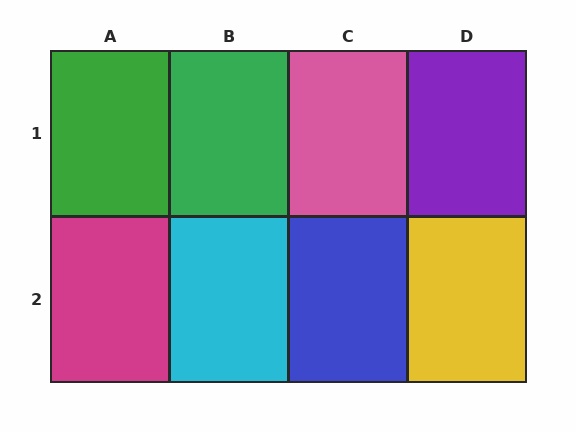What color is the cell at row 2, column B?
Cyan.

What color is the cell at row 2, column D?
Yellow.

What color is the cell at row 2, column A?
Magenta.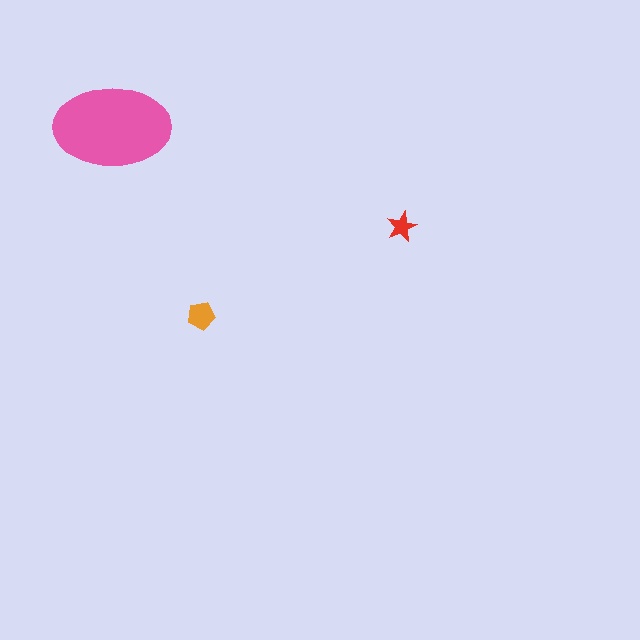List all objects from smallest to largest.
The red star, the orange pentagon, the pink ellipse.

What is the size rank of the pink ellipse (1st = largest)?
1st.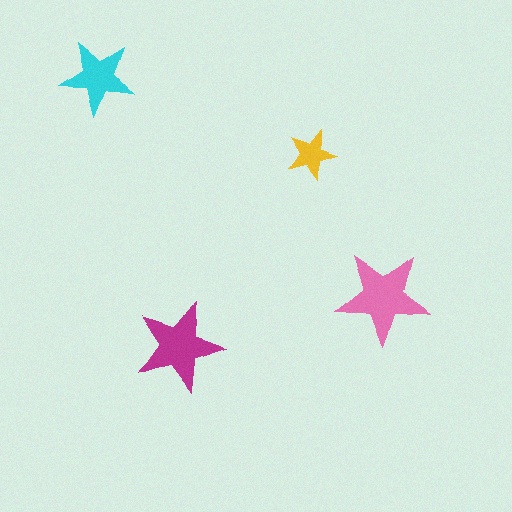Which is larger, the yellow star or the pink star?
The pink one.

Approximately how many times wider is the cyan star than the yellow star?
About 1.5 times wider.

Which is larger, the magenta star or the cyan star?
The magenta one.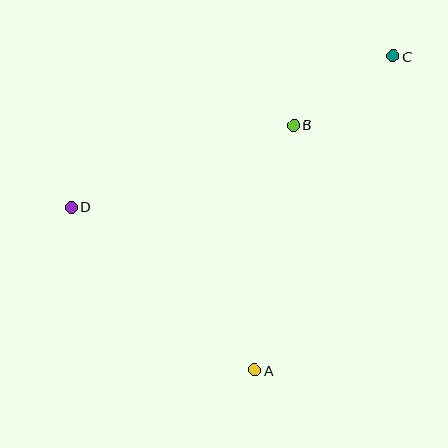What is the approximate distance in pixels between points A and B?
The distance between A and B is approximately 248 pixels.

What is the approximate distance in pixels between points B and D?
The distance between B and D is approximately 237 pixels.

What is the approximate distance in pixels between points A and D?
The distance between A and D is approximately 245 pixels.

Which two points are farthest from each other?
Points C and D are farthest from each other.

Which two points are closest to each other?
Points B and C are closest to each other.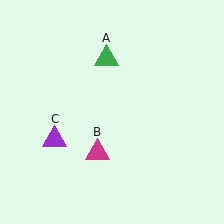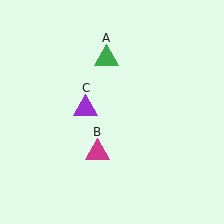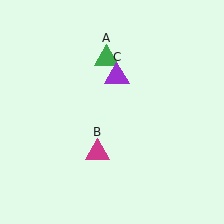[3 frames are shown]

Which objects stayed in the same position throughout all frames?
Green triangle (object A) and magenta triangle (object B) remained stationary.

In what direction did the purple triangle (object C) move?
The purple triangle (object C) moved up and to the right.